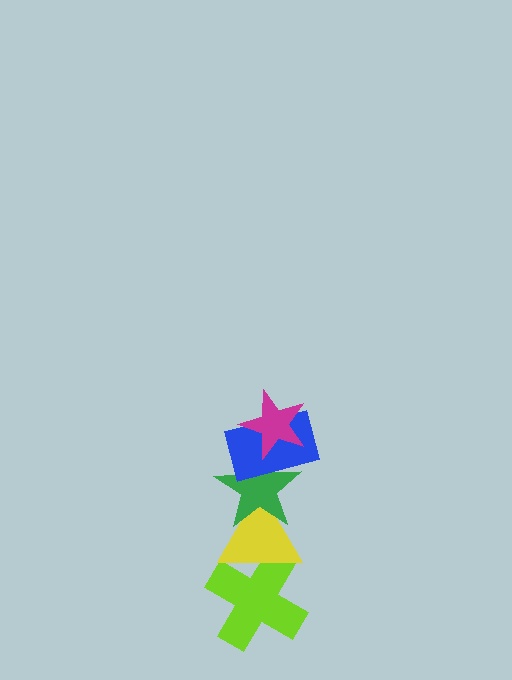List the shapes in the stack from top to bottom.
From top to bottom: the magenta star, the blue rectangle, the green star, the yellow triangle, the lime cross.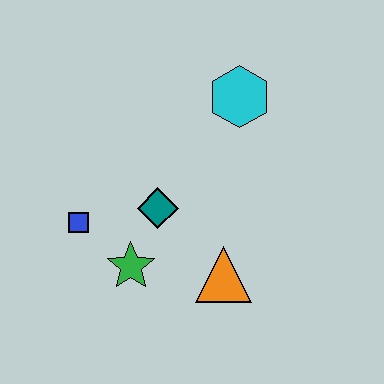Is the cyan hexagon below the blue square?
No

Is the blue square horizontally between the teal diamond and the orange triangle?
No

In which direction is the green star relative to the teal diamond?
The green star is below the teal diamond.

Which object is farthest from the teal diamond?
The cyan hexagon is farthest from the teal diamond.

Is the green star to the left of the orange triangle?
Yes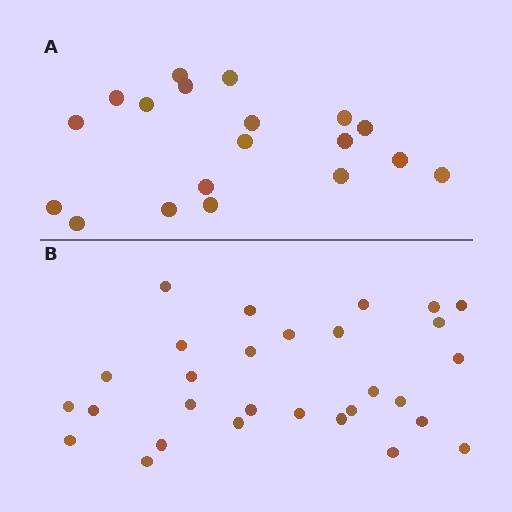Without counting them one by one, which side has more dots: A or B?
Region B (the bottom region) has more dots.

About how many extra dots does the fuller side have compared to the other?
Region B has roughly 10 or so more dots than region A.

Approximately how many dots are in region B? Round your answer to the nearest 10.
About 30 dots. (The exact count is 29, which rounds to 30.)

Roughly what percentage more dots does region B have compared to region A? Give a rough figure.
About 55% more.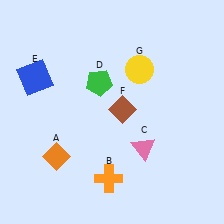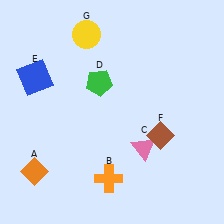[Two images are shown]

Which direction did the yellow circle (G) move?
The yellow circle (G) moved left.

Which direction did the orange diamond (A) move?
The orange diamond (A) moved left.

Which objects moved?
The objects that moved are: the orange diamond (A), the brown diamond (F), the yellow circle (G).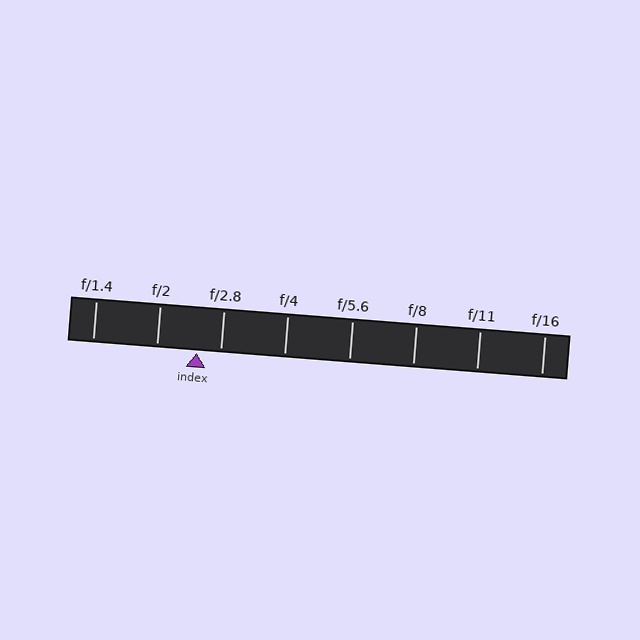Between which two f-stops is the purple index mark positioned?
The index mark is between f/2 and f/2.8.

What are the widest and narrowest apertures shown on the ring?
The widest aperture shown is f/1.4 and the narrowest is f/16.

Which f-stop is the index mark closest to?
The index mark is closest to f/2.8.